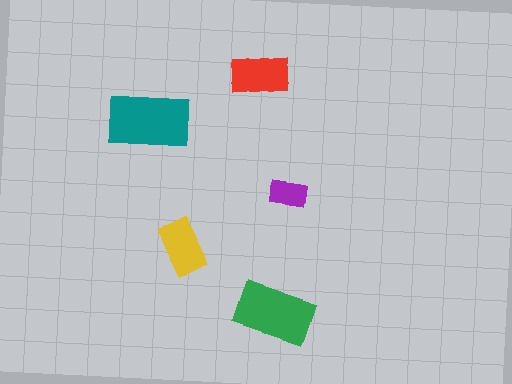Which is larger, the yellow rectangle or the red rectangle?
The red one.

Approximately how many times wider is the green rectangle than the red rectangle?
About 1.5 times wider.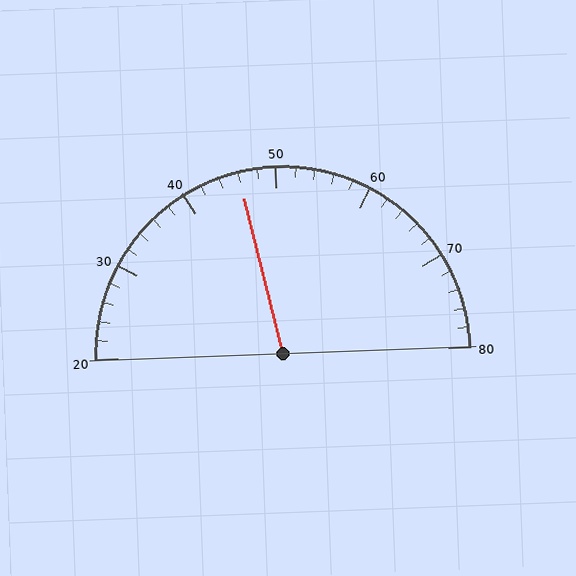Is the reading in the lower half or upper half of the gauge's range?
The reading is in the lower half of the range (20 to 80).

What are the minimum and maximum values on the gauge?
The gauge ranges from 20 to 80.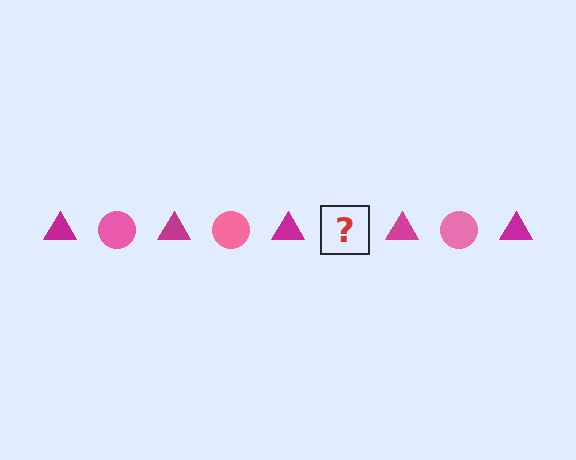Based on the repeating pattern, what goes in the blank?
The blank should be a pink circle.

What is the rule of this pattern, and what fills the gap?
The rule is that the pattern alternates between magenta triangle and pink circle. The gap should be filled with a pink circle.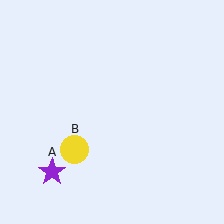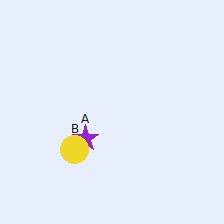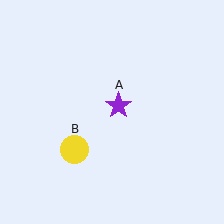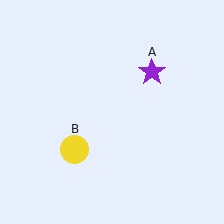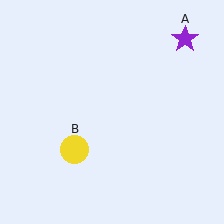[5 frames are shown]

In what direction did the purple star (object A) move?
The purple star (object A) moved up and to the right.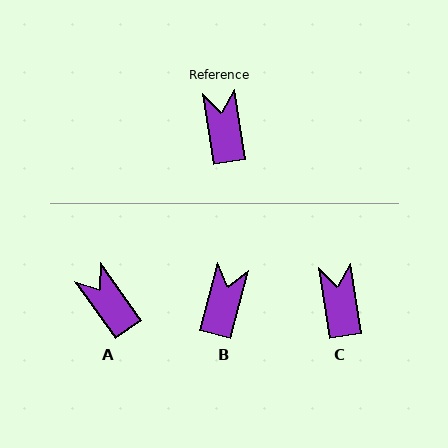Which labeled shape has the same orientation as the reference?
C.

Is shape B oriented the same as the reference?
No, it is off by about 24 degrees.